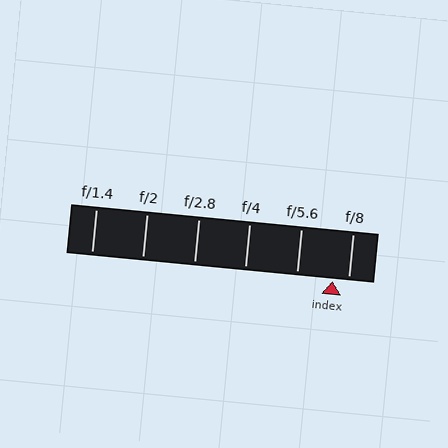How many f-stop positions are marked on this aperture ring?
There are 6 f-stop positions marked.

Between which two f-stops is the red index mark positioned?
The index mark is between f/5.6 and f/8.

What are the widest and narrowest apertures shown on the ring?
The widest aperture shown is f/1.4 and the narrowest is f/8.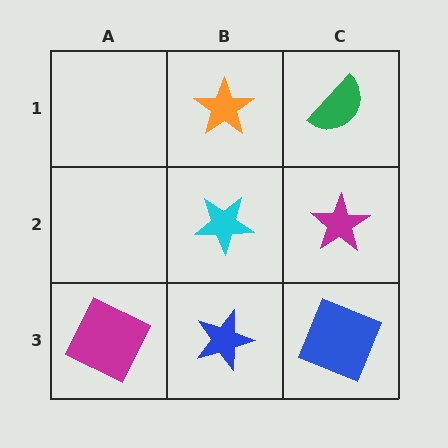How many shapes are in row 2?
2 shapes.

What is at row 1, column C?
A green semicircle.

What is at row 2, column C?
A magenta star.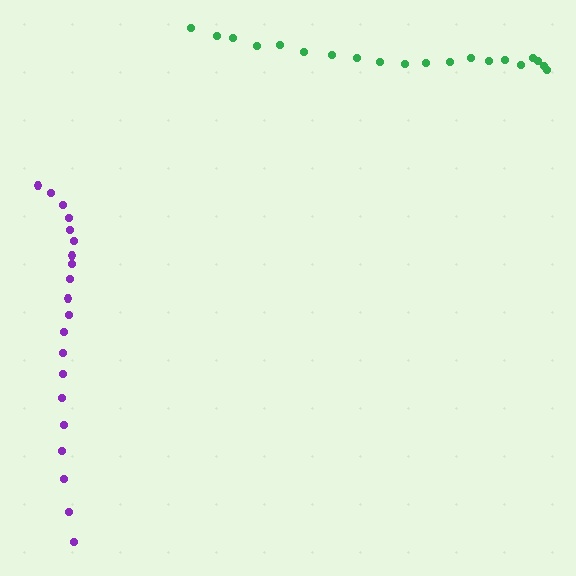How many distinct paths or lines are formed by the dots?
There are 2 distinct paths.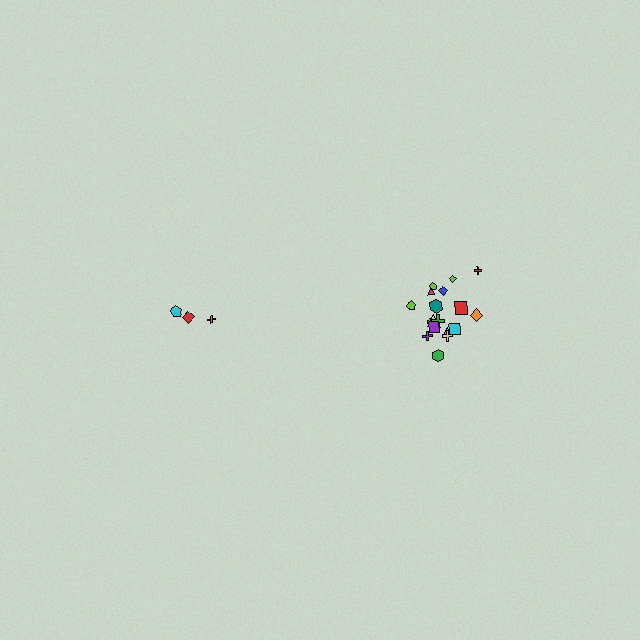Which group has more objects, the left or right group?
The right group.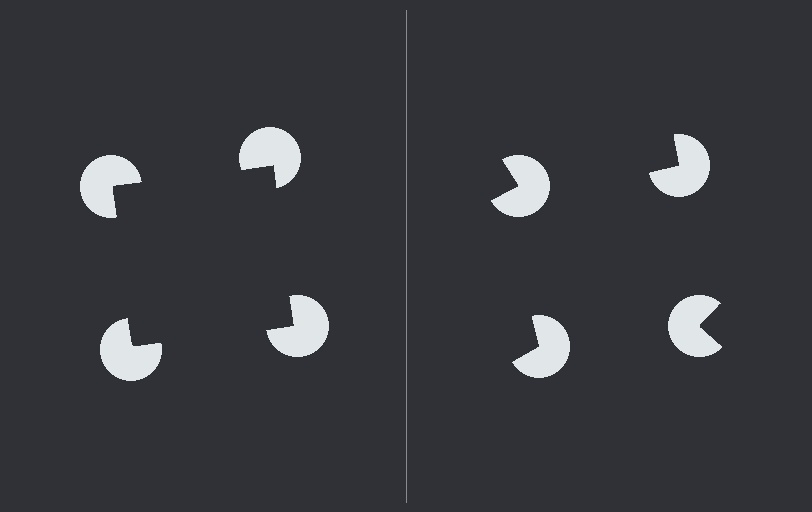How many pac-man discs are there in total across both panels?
8 — 4 on each side.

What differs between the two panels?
The pac-man discs are positioned identically on both sides; only the wedge orientations differ. On the left they align to a square; on the right they are misaligned.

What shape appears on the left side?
An illusory square.